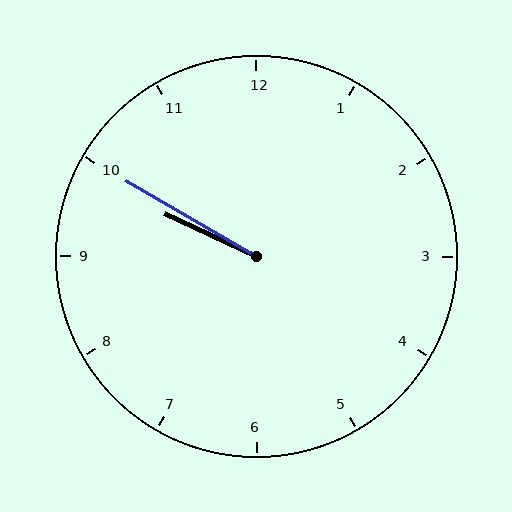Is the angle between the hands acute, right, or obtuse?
It is acute.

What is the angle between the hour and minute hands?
Approximately 5 degrees.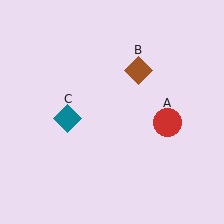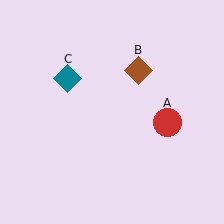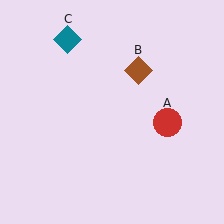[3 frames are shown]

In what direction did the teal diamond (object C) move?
The teal diamond (object C) moved up.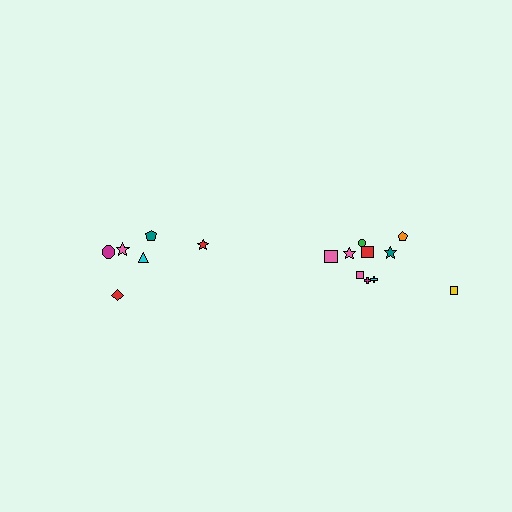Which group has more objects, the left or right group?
The right group.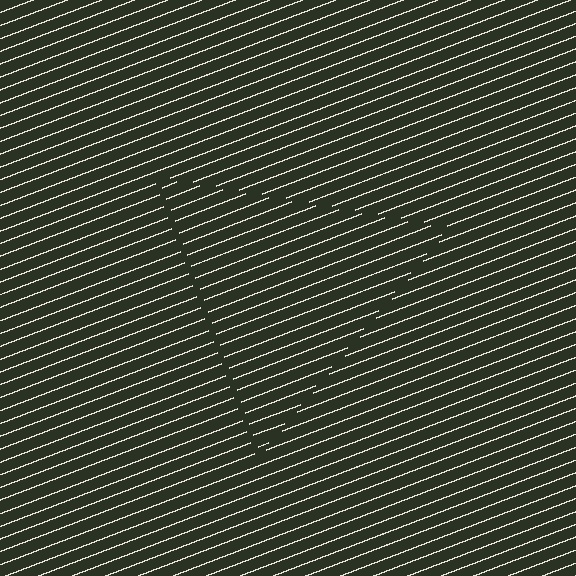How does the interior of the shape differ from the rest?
The interior of the shape contains the same grating, shifted by half a period — the contour is defined by the phase discontinuity where line-ends from the inner and outer gratings abut.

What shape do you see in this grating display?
An illusory triangle. The interior of the shape contains the same grating, shifted by half a period — the contour is defined by the phase discontinuity where line-ends from the inner and outer gratings abut.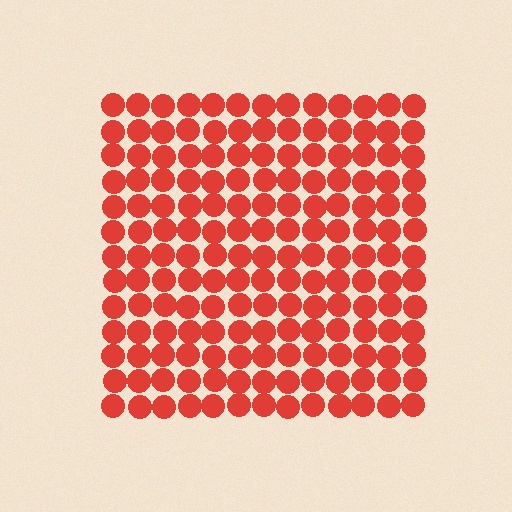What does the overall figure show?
The overall figure shows a square.